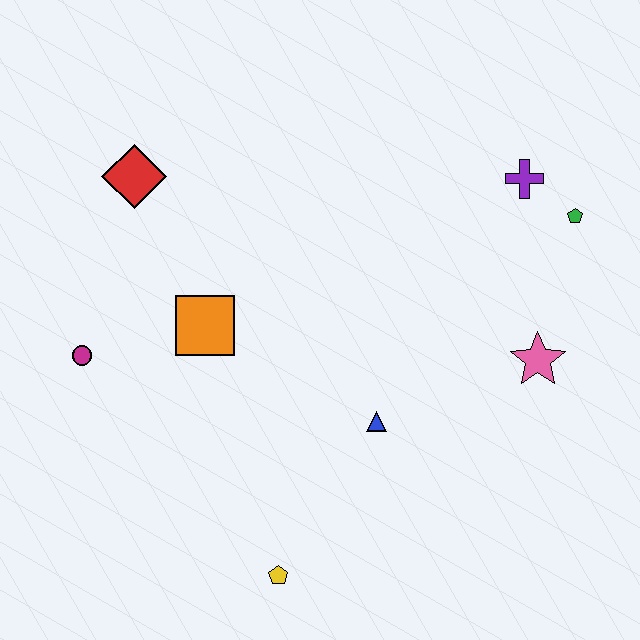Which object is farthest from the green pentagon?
The magenta circle is farthest from the green pentagon.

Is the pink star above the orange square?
No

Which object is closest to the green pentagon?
The purple cross is closest to the green pentagon.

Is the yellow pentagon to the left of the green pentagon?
Yes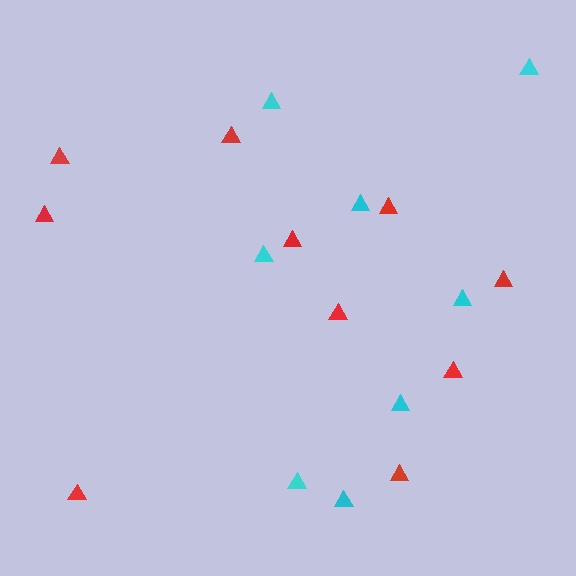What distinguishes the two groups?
There are 2 groups: one group of cyan triangles (8) and one group of red triangles (10).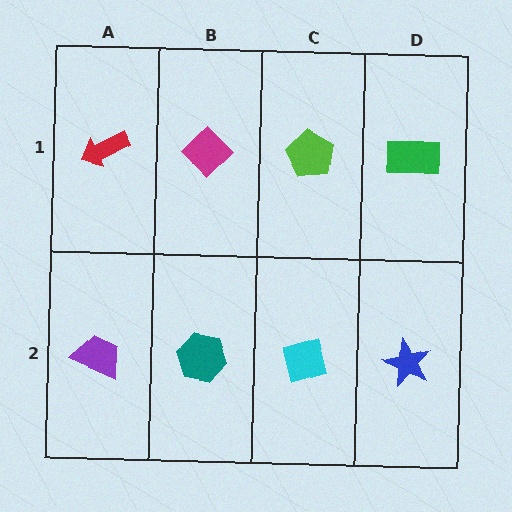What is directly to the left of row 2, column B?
A purple trapezoid.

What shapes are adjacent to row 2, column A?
A red arrow (row 1, column A), a teal hexagon (row 2, column B).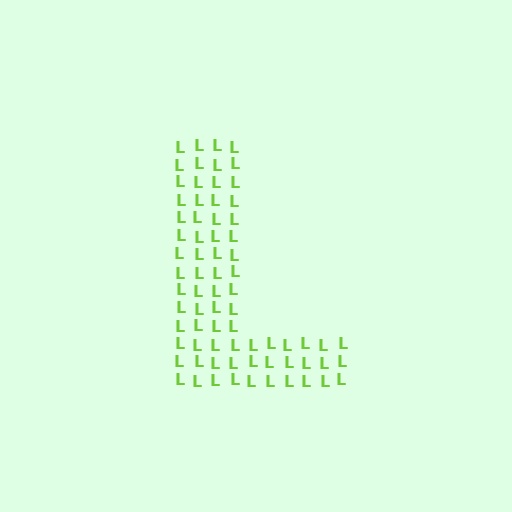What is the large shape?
The large shape is the letter L.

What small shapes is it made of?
It is made of small letter L's.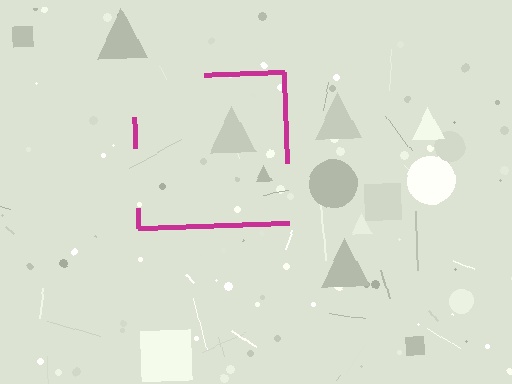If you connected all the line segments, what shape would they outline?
They would outline a square.